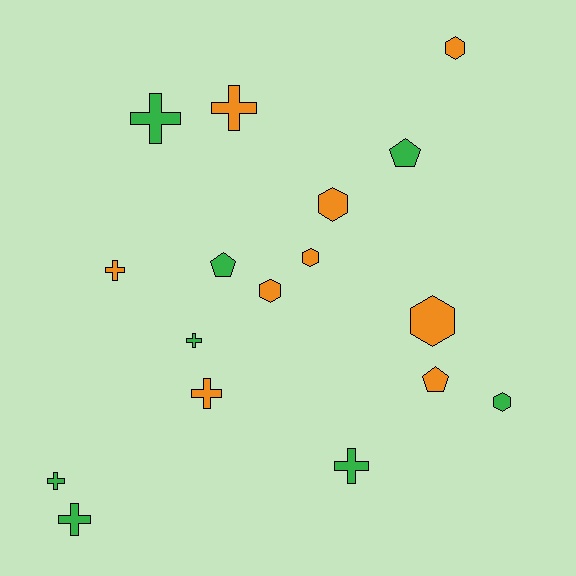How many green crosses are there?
There are 5 green crosses.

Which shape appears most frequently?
Cross, with 8 objects.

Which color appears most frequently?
Orange, with 9 objects.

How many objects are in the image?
There are 17 objects.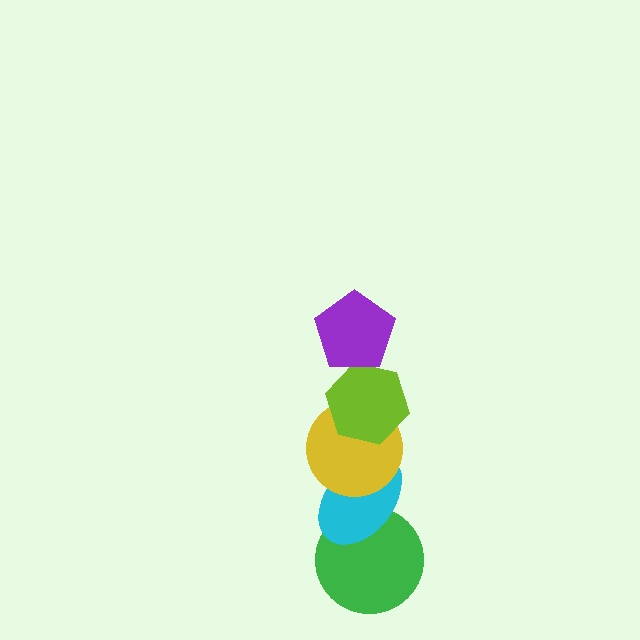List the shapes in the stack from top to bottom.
From top to bottom: the purple pentagon, the lime hexagon, the yellow circle, the cyan ellipse, the green circle.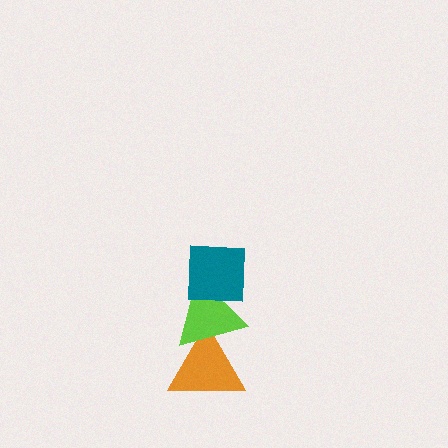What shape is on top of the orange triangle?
The lime triangle is on top of the orange triangle.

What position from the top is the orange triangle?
The orange triangle is 3rd from the top.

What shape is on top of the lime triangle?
The teal square is on top of the lime triangle.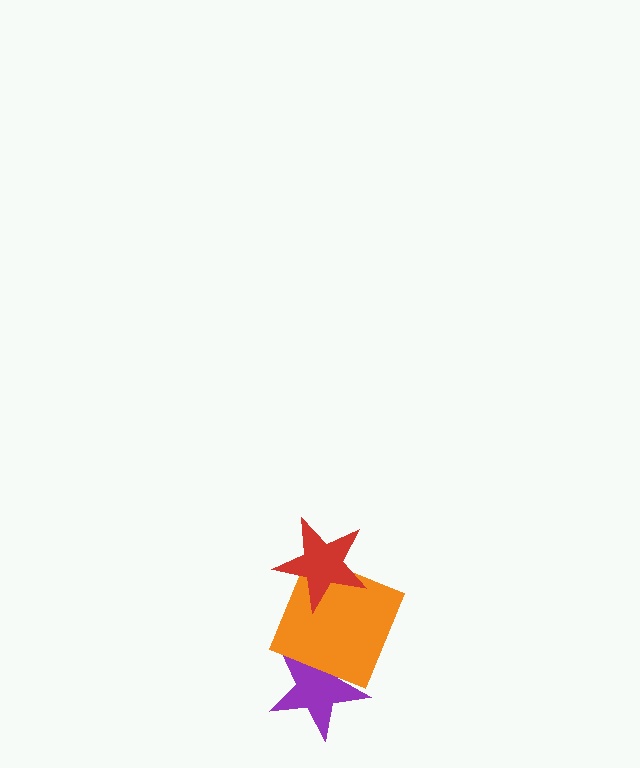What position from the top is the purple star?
The purple star is 3rd from the top.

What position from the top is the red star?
The red star is 1st from the top.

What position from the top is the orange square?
The orange square is 2nd from the top.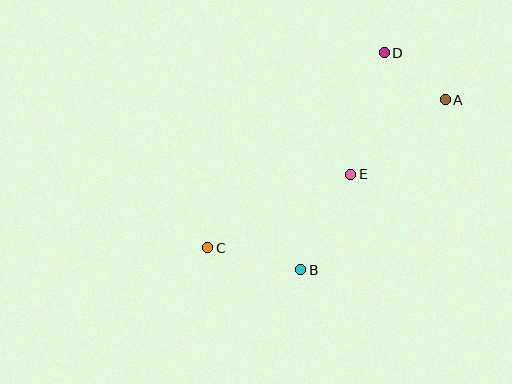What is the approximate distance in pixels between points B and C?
The distance between B and C is approximately 96 pixels.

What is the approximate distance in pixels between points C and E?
The distance between C and E is approximately 161 pixels.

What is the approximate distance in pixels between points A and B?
The distance between A and B is approximately 223 pixels.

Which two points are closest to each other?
Points A and D are closest to each other.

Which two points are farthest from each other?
Points A and C are farthest from each other.